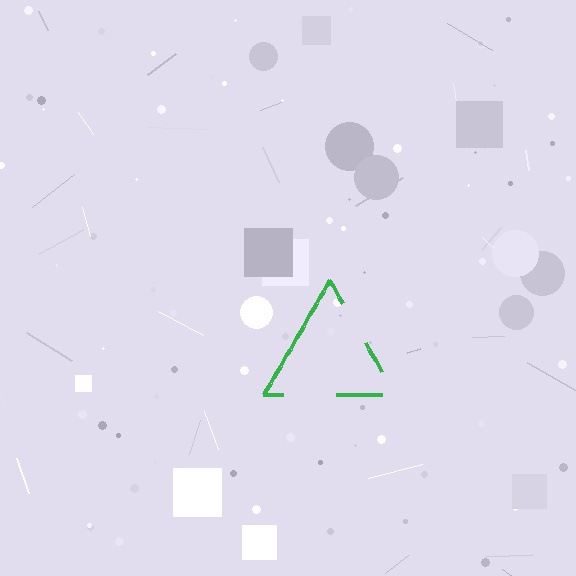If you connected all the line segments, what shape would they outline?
They would outline a triangle.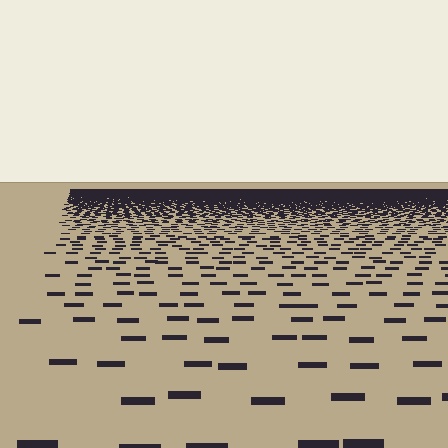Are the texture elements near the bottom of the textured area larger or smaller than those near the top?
Larger. Near the bottom, elements are closer to the viewer and appear at a bigger on-screen size.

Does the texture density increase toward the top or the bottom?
Density increases toward the top.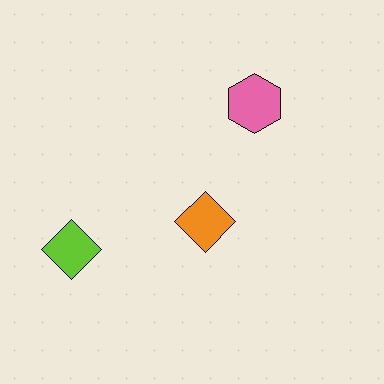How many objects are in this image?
There are 3 objects.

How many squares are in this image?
There are no squares.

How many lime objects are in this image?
There is 1 lime object.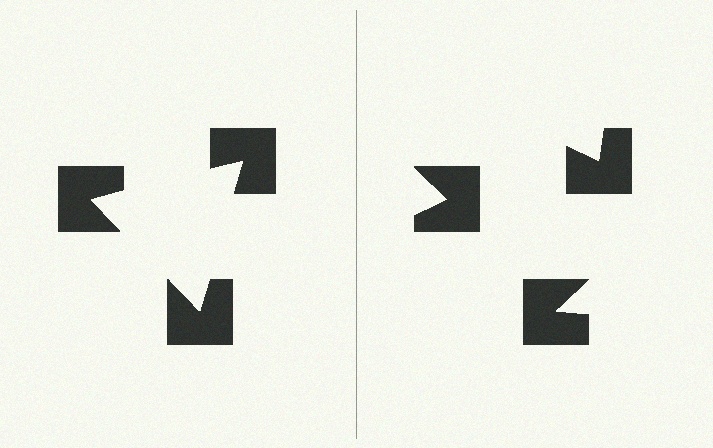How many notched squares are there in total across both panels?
6 — 3 on each side.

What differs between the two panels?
The notched squares are positioned identically on both sides; only the wedge orientations differ. On the left they align to a triangle; on the right they are misaligned.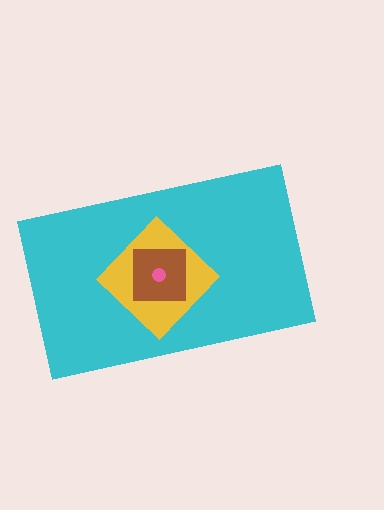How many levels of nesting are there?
4.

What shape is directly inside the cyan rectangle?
The yellow diamond.